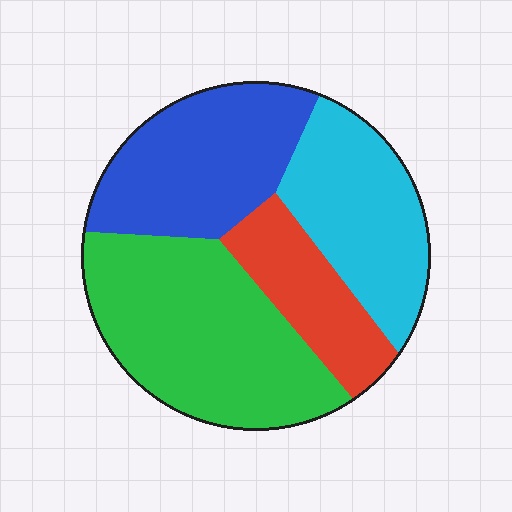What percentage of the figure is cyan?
Cyan covers around 25% of the figure.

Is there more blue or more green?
Green.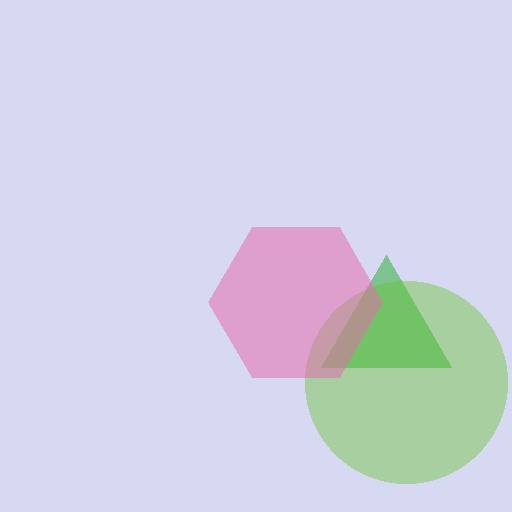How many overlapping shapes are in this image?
There are 3 overlapping shapes in the image.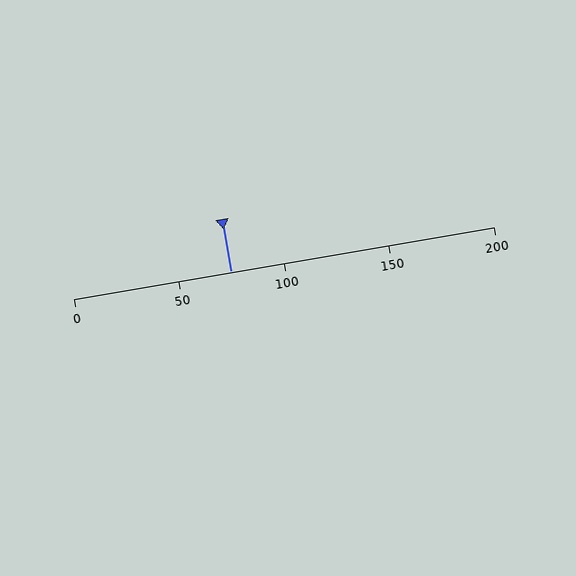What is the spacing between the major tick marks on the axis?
The major ticks are spaced 50 apart.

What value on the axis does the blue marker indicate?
The marker indicates approximately 75.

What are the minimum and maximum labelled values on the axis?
The axis runs from 0 to 200.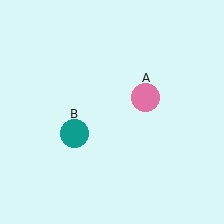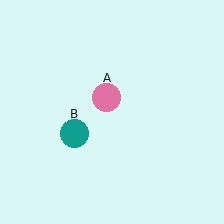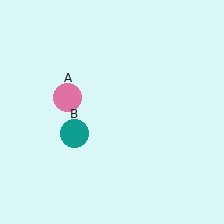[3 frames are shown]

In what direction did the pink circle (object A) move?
The pink circle (object A) moved left.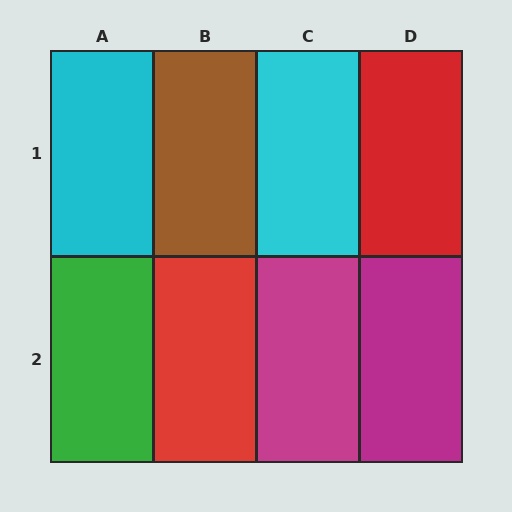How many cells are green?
1 cell is green.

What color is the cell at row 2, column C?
Magenta.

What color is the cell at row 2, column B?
Red.